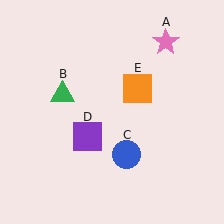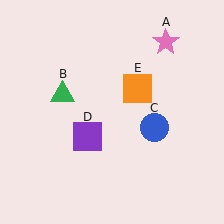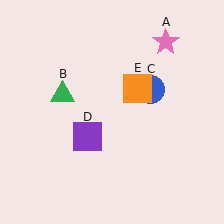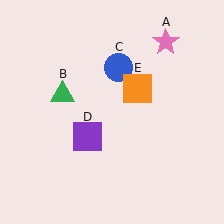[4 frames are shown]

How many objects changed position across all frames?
1 object changed position: blue circle (object C).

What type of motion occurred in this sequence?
The blue circle (object C) rotated counterclockwise around the center of the scene.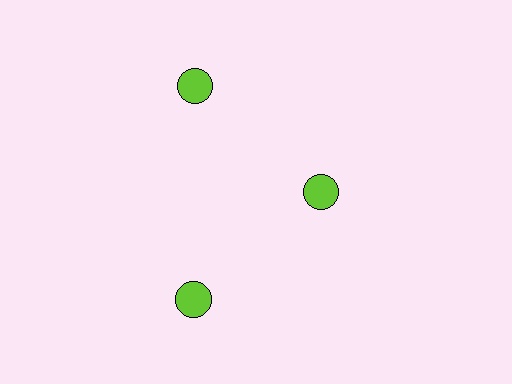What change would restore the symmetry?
The symmetry would be restored by moving it outward, back onto the ring so that all 3 circles sit at equal angles and equal distance from the center.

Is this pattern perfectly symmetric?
No. The 3 lime circles are arranged in a ring, but one element near the 3 o'clock position is pulled inward toward the center, breaking the 3-fold rotational symmetry.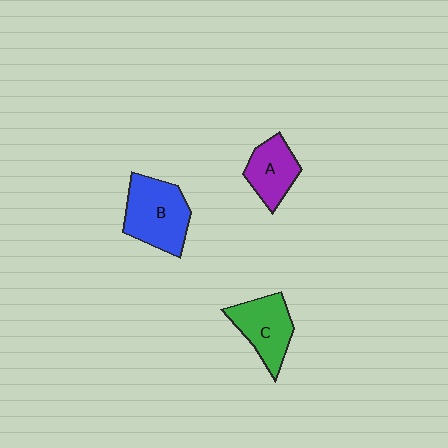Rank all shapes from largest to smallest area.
From largest to smallest: B (blue), C (green), A (purple).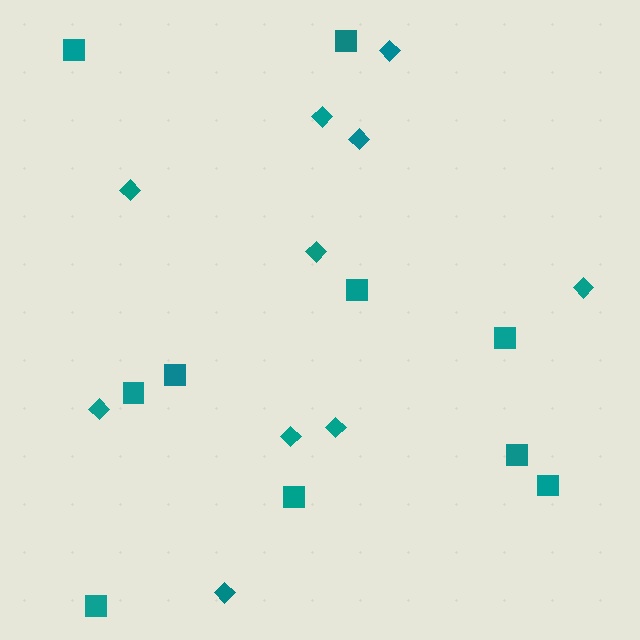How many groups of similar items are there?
There are 2 groups: one group of diamonds (10) and one group of squares (10).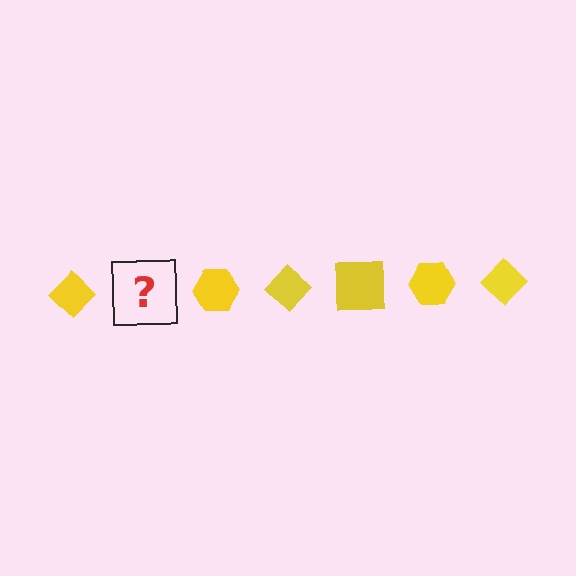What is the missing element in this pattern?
The missing element is a yellow square.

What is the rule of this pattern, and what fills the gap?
The rule is that the pattern cycles through diamond, square, hexagon shapes in yellow. The gap should be filled with a yellow square.